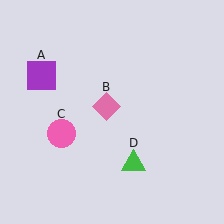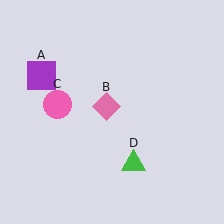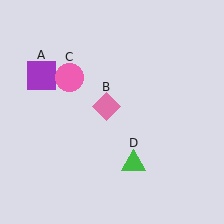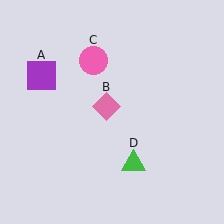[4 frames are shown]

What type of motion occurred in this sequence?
The pink circle (object C) rotated clockwise around the center of the scene.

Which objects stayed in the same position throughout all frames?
Purple square (object A) and pink diamond (object B) and green triangle (object D) remained stationary.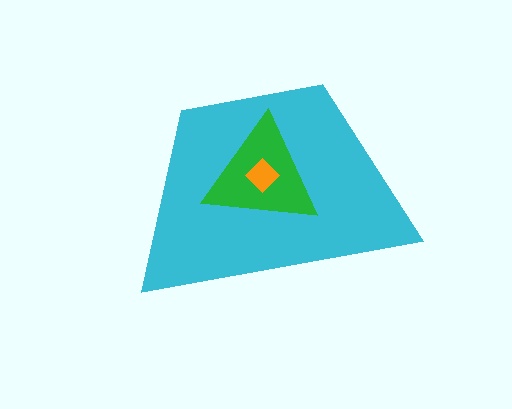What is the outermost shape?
The cyan trapezoid.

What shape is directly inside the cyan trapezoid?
The green triangle.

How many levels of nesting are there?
3.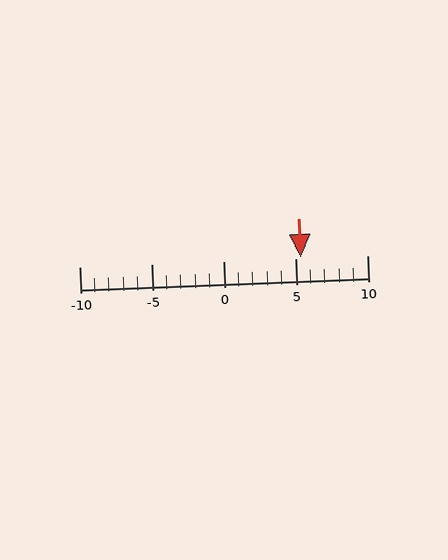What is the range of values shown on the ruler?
The ruler shows values from -10 to 10.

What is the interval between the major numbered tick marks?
The major tick marks are spaced 5 units apart.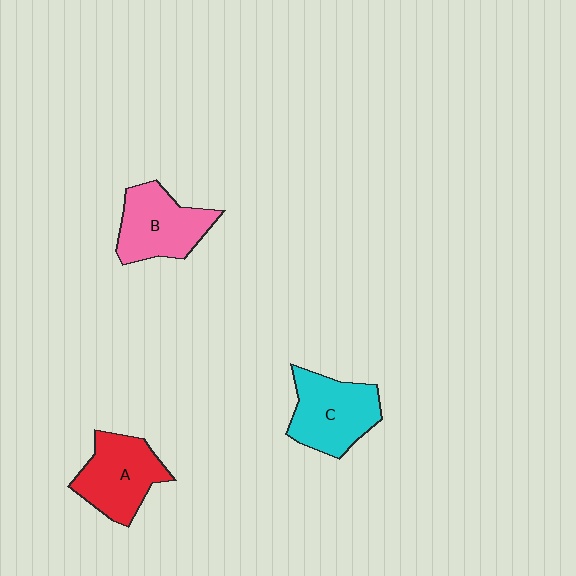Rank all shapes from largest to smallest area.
From largest to smallest: C (cyan), A (red), B (pink).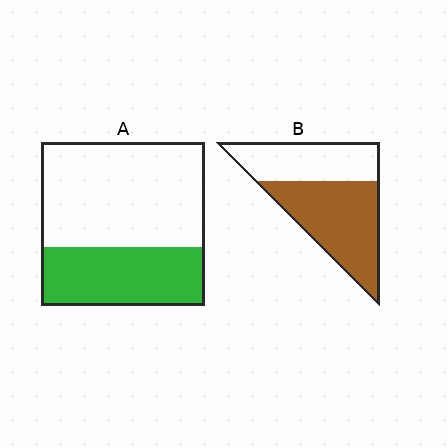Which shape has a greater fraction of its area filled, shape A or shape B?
Shape B.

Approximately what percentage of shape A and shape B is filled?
A is approximately 35% and B is approximately 60%.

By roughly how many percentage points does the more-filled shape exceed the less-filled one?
By roughly 20 percentage points (B over A).